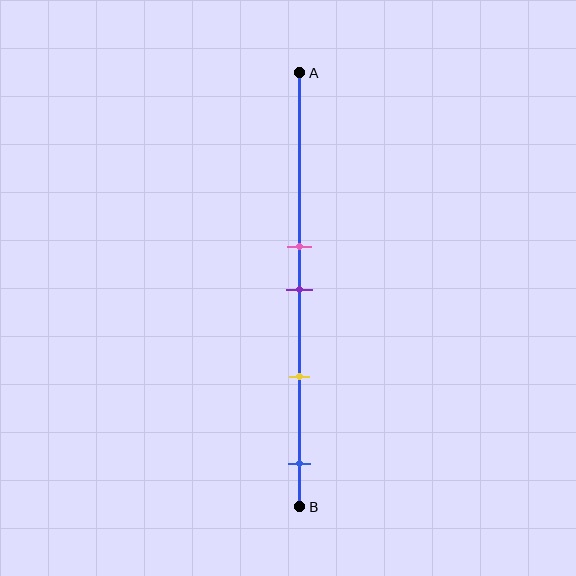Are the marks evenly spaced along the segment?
No, the marks are not evenly spaced.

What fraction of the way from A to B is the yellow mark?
The yellow mark is approximately 70% (0.7) of the way from A to B.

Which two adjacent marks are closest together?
The pink and purple marks are the closest adjacent pair.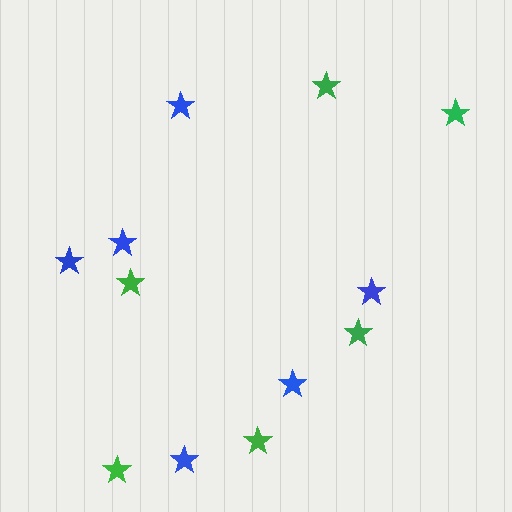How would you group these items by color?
There are 2 groups: one group of blue stars (6) and one group of green stars (6).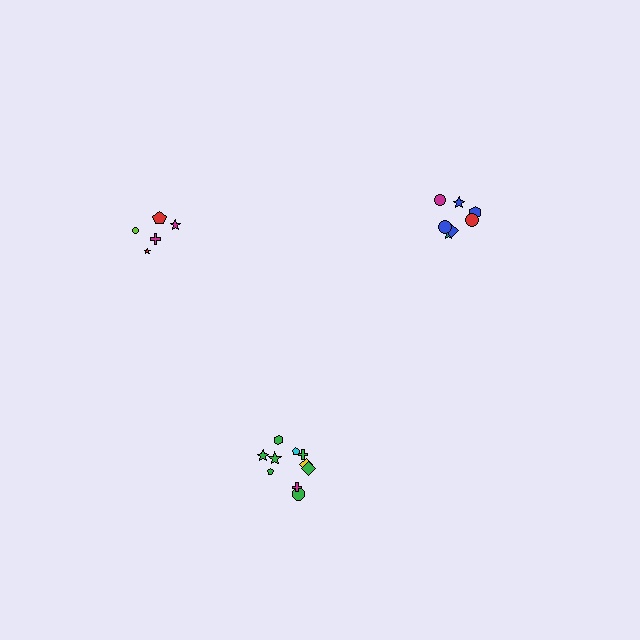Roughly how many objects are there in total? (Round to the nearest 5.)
Roughly 20 objects in total.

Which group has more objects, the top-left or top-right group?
The top-right group.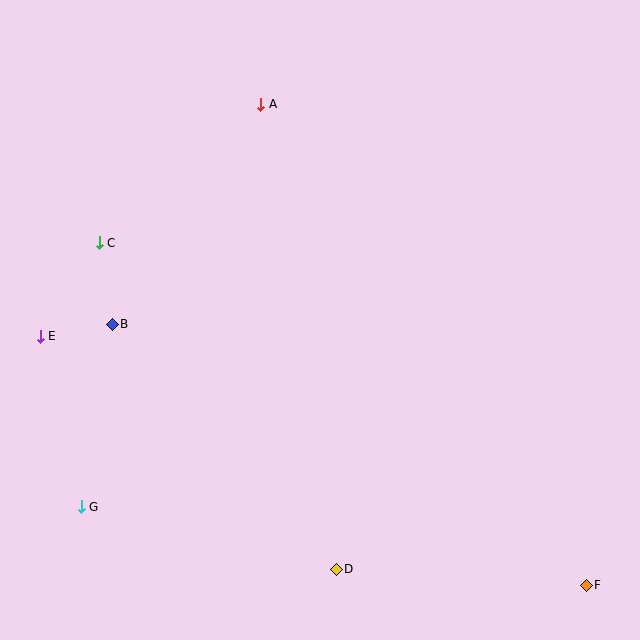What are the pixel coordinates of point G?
Point G is at (81, 507).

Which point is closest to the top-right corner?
Point A is closest to the top-right corner.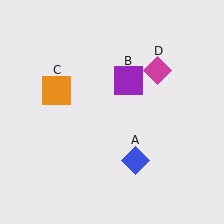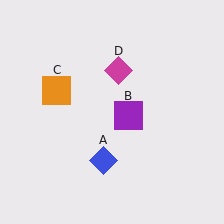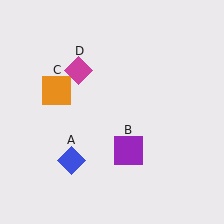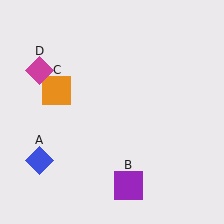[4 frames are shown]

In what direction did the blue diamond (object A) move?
The blue diamond (object A) moved left.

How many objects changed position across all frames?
3 objects changed position: blue diamond (object A), purple square (object B), magenta diamond (object D).